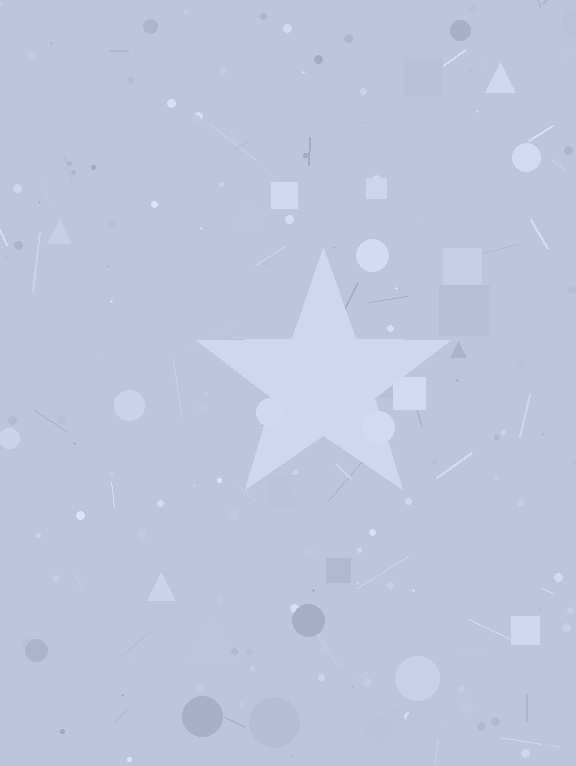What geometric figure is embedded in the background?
A star is embedded in the background.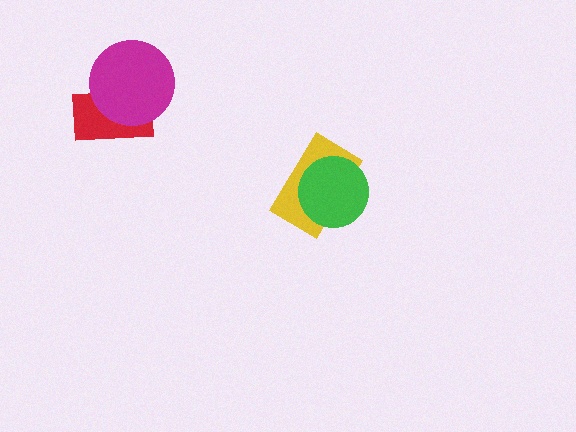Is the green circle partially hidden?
No, no other shape covers it.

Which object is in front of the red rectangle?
The magenta circle is in front of the red rectangle.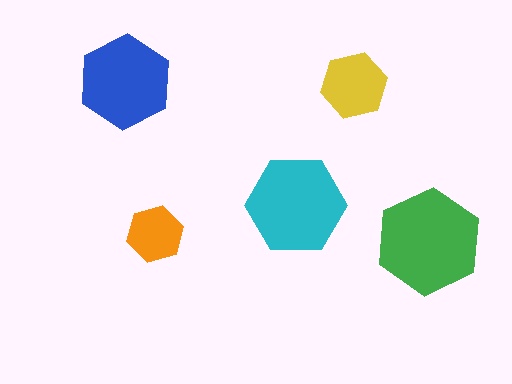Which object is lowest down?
The green hexagon is bottommost.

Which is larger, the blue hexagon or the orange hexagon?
The blue one.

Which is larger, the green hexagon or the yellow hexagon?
The green one.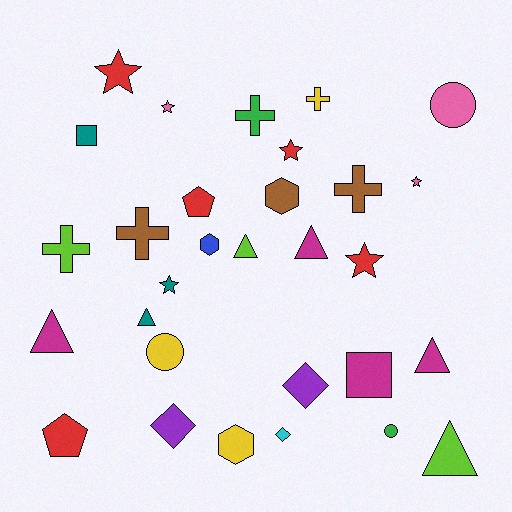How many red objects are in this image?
There are 5 red objects.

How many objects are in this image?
There are 30 objects.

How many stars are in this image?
There are 6 stars.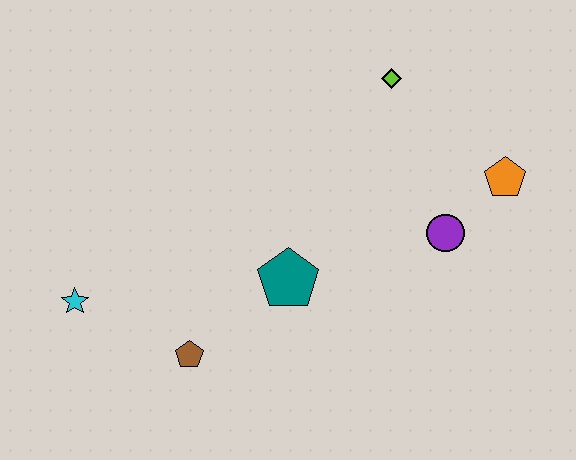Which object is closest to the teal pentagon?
The brown pentagon is closest to the teal pentagon.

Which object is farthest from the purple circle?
The cyan star is farthest from the purple circle.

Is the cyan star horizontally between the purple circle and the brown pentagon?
No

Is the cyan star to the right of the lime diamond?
No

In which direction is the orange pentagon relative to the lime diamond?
The orange pentagon is to the right of the lime diamond.